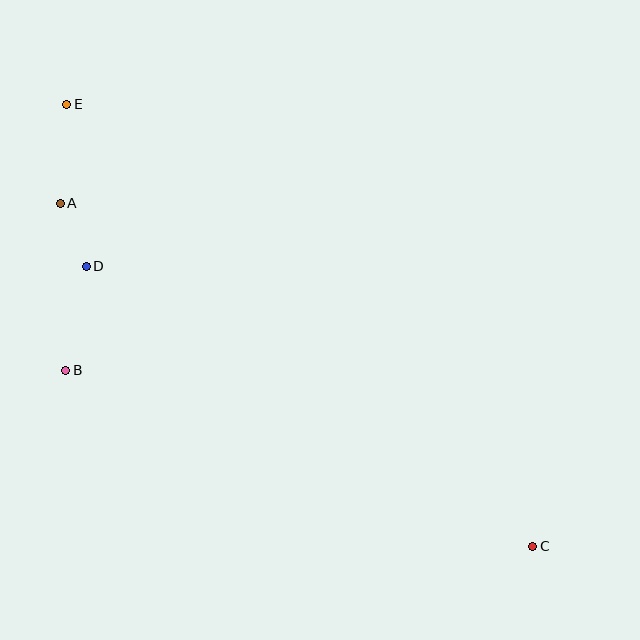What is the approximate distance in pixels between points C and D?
The distance between C and D is approximately 527 pixels.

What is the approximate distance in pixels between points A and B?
The distance between A and B is approximately 167 pixels.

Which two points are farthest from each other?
Points C and E are farthest from each other.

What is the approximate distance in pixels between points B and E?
The distance between B and E is approximately 266 pixels.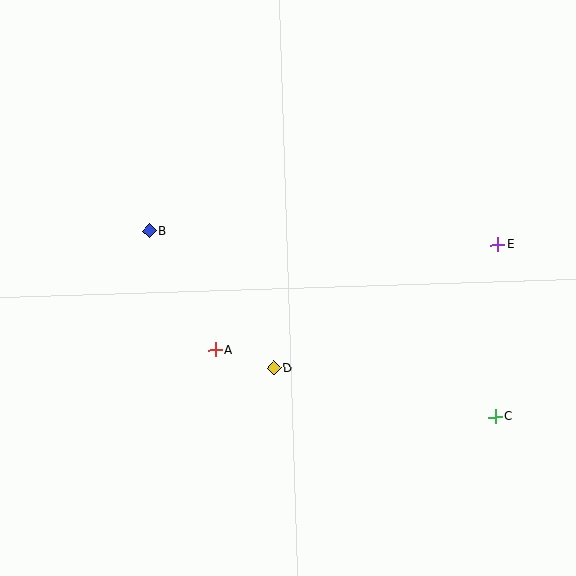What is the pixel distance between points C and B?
The distance between C and B is 393 pixels.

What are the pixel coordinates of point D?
Point D is at (274, 368).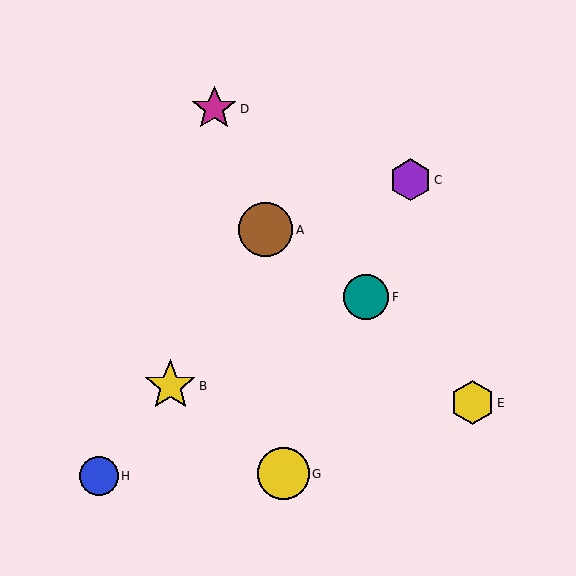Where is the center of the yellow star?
The center of the yellow star is at (170, 386).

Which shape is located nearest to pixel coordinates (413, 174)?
The purple hexagon (labeled C) at (410, 180) is nearest to that location.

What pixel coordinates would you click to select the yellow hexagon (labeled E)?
Click at (472, 403) to select the yellow hexagon E.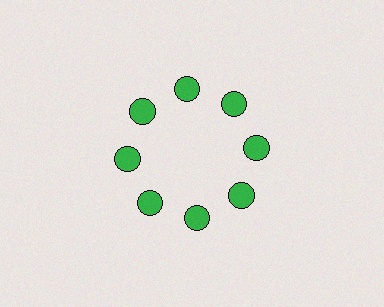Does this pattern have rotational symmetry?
Yes, this pattern has 8-fold rotational symmetry. It looks the same after rotating 45 degrees around the center.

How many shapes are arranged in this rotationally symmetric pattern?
There are 8 shapes, arranged in 8 groups of 1.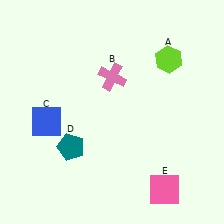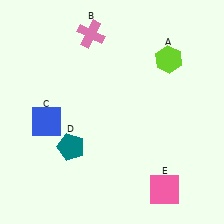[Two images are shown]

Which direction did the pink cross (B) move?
The pink cross (B) moved up.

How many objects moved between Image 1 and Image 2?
1 object moved between the two images.